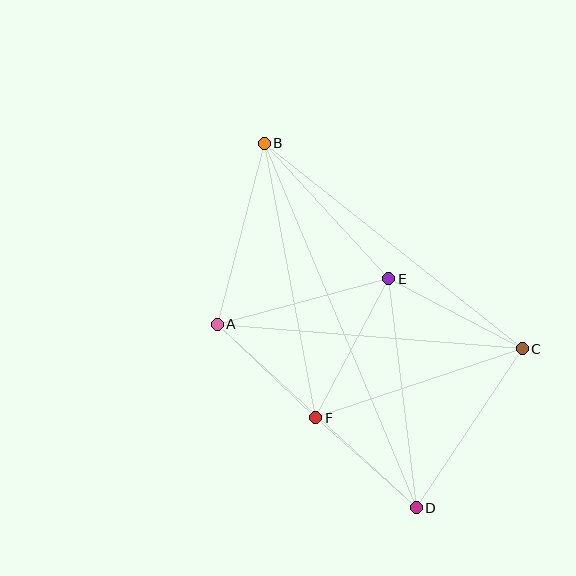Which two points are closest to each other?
Points D and F are closest to each other.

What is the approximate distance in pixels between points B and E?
The distance between B and E is approximately 184 pixels.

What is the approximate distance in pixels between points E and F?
The distance between E and F is approximately 157 pixels.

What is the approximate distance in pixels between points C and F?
The distance between C and F is approximately 218 pixels.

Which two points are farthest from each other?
Points B and D are farthest from each other.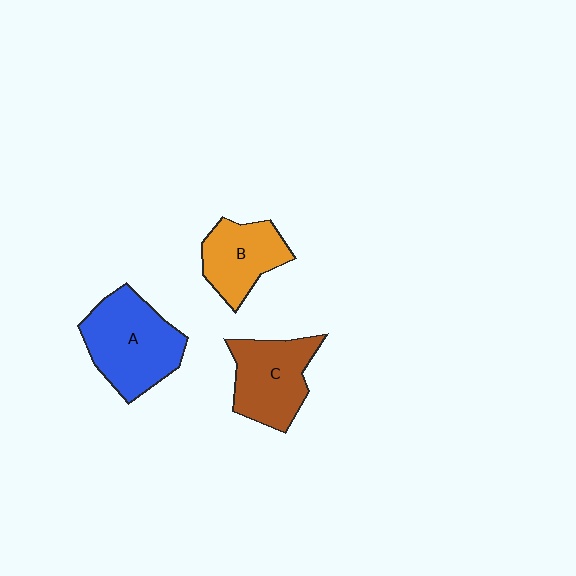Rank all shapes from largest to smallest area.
From largest to smallest: A (blue), C (brown), B (orange).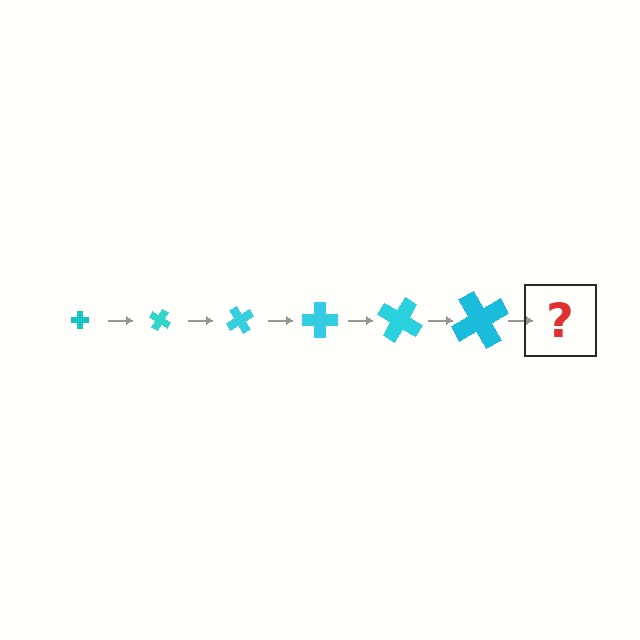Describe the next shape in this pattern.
It should be a cross, larger than the previous one and rotated 180 degrees from the start.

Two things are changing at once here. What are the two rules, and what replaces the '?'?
The two rules are that the cross grows larger each step and it rotates 30 degrees each step. The '?' should be a cross, larger than the previous one and rotated 180 degrees from the start.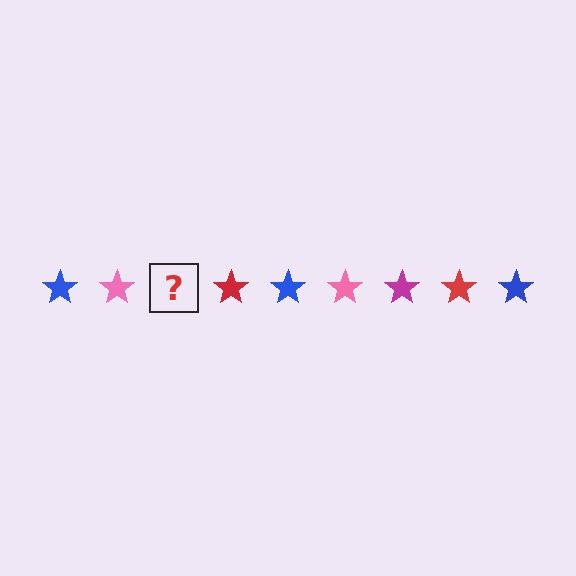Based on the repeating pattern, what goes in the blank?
The blank should be a magenta star.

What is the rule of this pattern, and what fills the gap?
The rule is that the pattern cycles through blue, pink, magenta, red stars. The gap should be filled with a magenta star.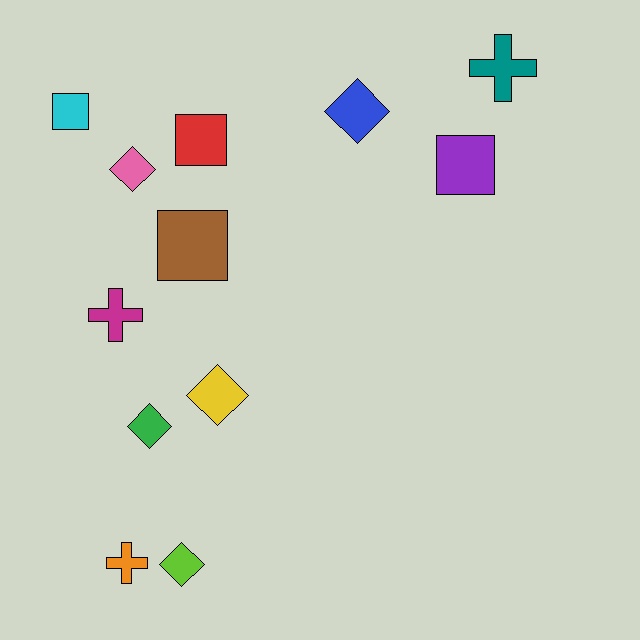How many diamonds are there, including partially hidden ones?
There are 5 diamonds.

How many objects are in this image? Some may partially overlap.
There are 12 objects.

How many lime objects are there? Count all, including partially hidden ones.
There is 1 lime object.